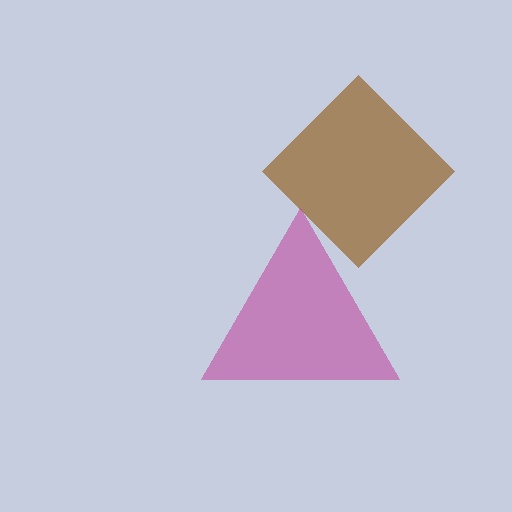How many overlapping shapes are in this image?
There are 2 overlapping shapes in the image.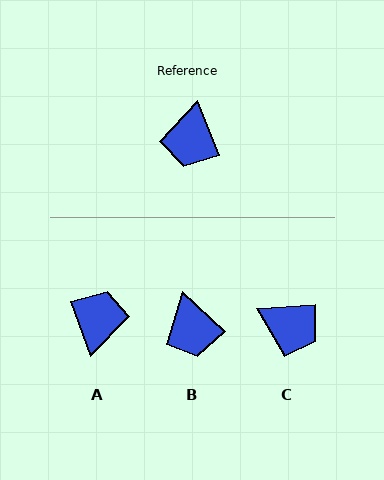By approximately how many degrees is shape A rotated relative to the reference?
Approximately 178 degrees counter-clockwise.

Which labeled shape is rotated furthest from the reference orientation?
A, about 178 degrees away.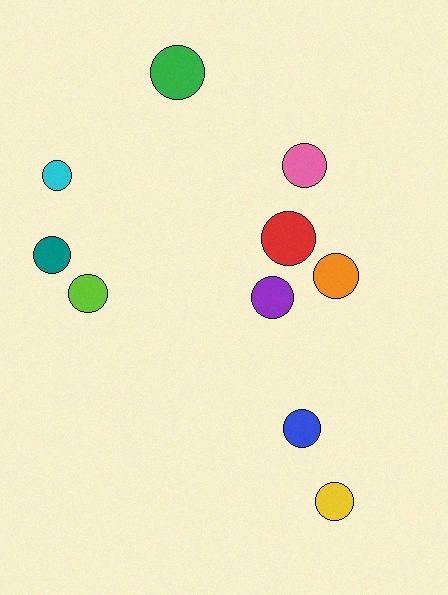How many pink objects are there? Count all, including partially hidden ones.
There is 1 pink object.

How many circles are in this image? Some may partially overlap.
There are 10 circles.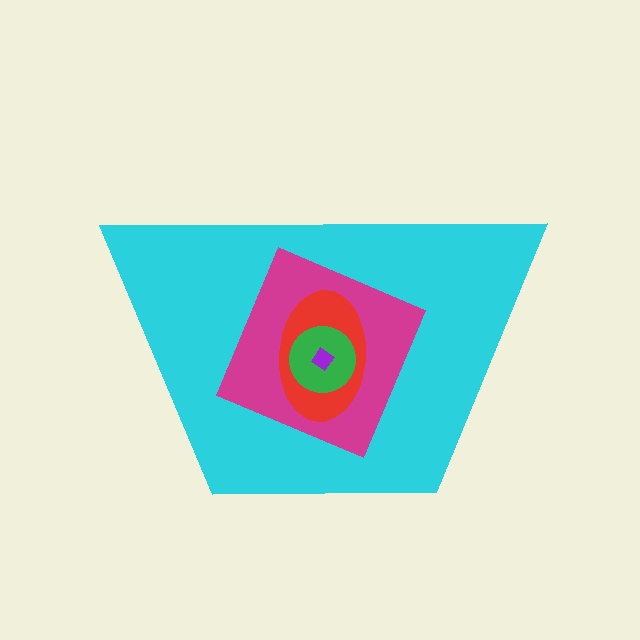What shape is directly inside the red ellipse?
The green circle.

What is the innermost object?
The purple diamond.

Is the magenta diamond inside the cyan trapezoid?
Yes.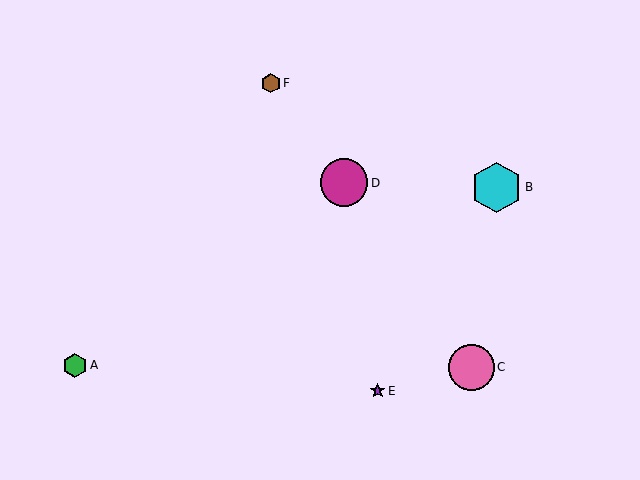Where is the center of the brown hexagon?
The center of the brown hexagon is at (271, 83).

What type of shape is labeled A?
Shape A is a green hexagon.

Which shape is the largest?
The cyan hexagon (labeled B) is the largest.